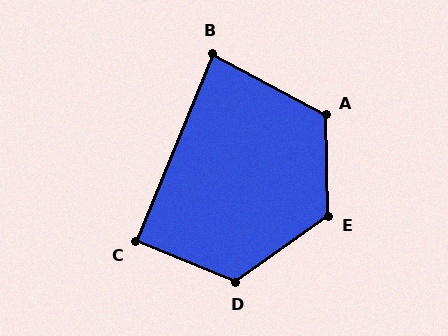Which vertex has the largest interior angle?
E, at approximately 124 degrees.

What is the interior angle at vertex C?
Approximately 90 degrees (approximately right).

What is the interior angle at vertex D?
Approximately 122 degrees (obtuse).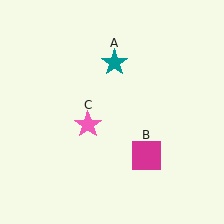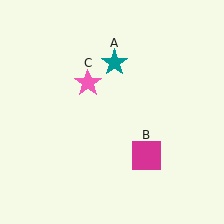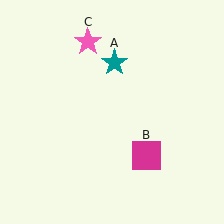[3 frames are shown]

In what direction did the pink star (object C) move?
The pink star (object C) moved up.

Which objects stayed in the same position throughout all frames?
Teal star (object A) and magenta square (object B) remained stationary.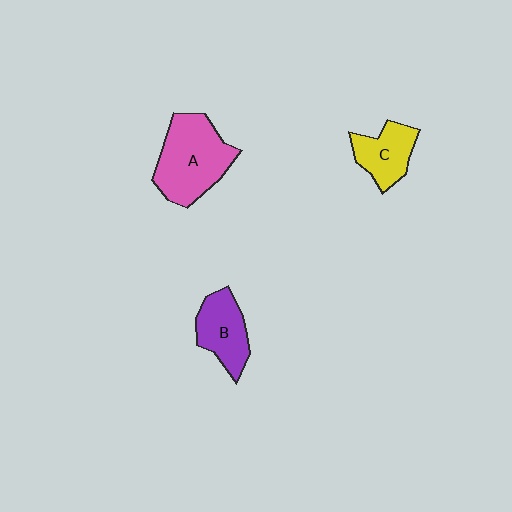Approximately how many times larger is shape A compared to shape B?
Approximately 1.6 times.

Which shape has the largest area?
Shape A (pink).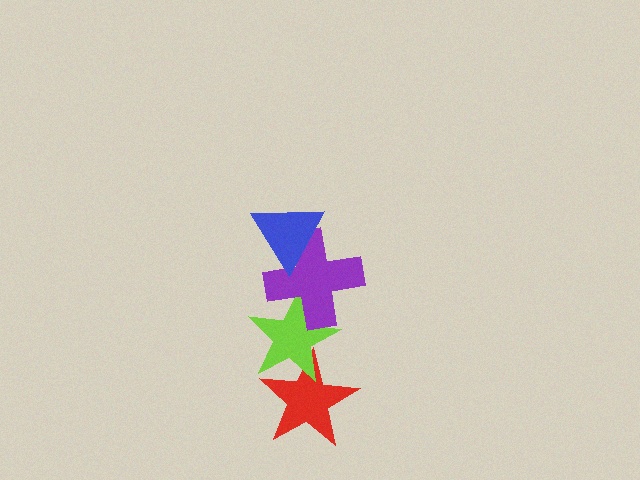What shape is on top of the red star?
The lime star is on top of the red star.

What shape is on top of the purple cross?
The blue triangle is on top of the purple cross.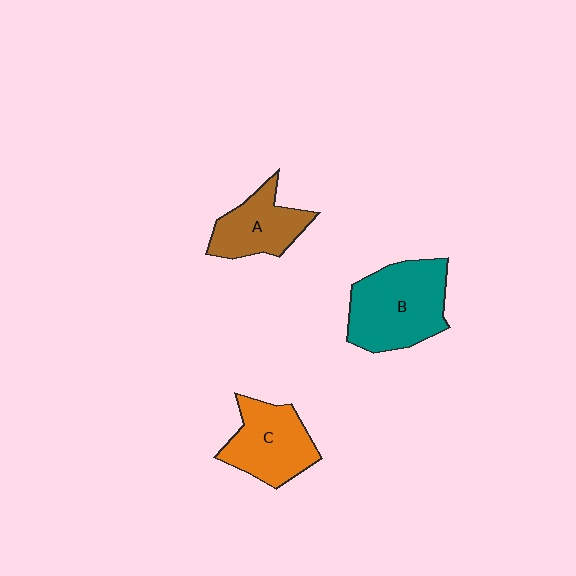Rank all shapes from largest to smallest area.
From largest to smallest: B (teal), C (orange), A (brown).